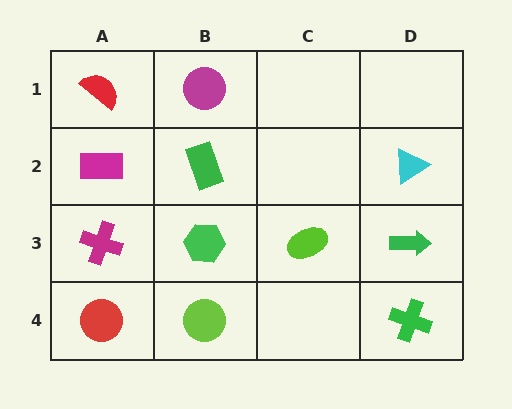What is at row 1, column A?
A red semicircle.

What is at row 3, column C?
A lime ellipse.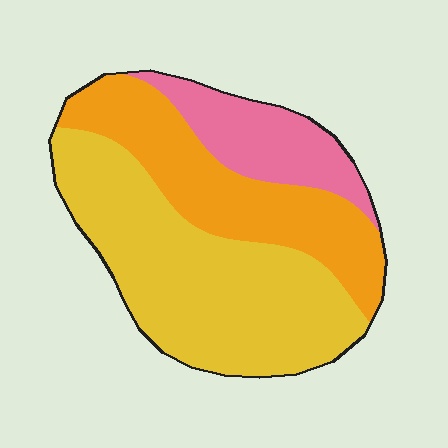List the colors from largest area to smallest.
From largest to smallest: yellow, orange, pink.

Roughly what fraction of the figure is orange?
Orange covers 32% of the figure.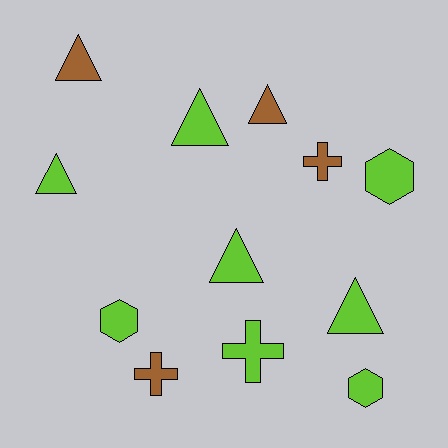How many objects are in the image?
There are 12 objects.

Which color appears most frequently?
Lime, with 8 objects.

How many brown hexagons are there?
There are no brown hexagons.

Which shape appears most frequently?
Triangle, with 6 objects.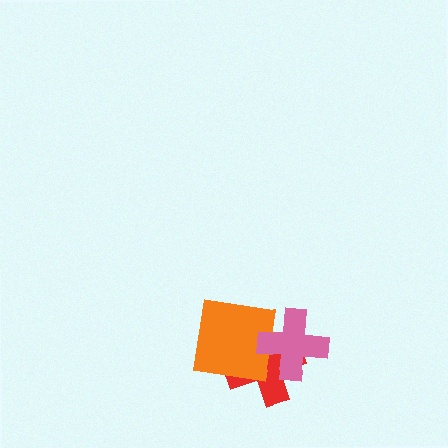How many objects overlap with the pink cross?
2 objects overlap with the pink cross.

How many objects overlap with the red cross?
2 objects overlap with the red cross.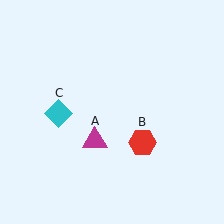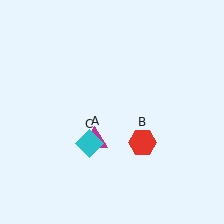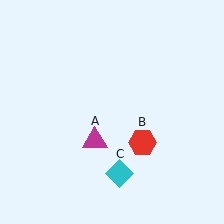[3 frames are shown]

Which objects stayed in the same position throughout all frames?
Magenta triangle (object A) and red hexagon (object B) remained stationary.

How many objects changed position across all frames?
1 object changed position: cyan diamond (object C).